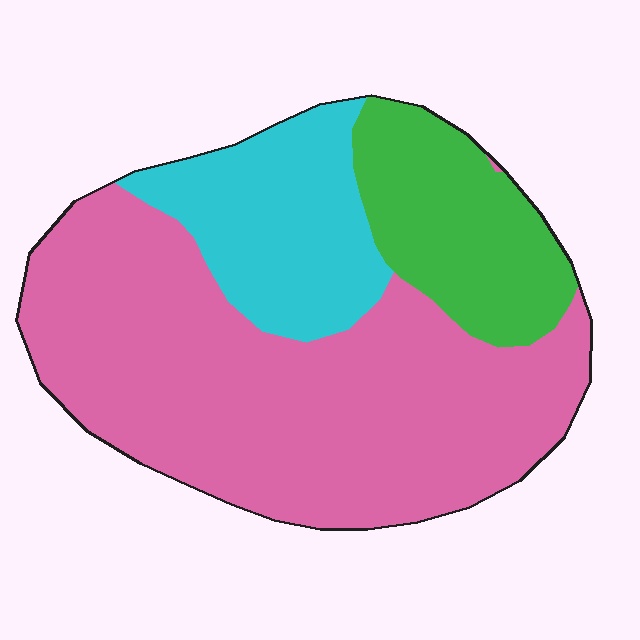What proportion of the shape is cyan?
Cyan covers 20% of the shape.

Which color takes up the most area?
Pink, at roughly 60%.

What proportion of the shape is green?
Green takes up about one fifth (1/5) of the shape.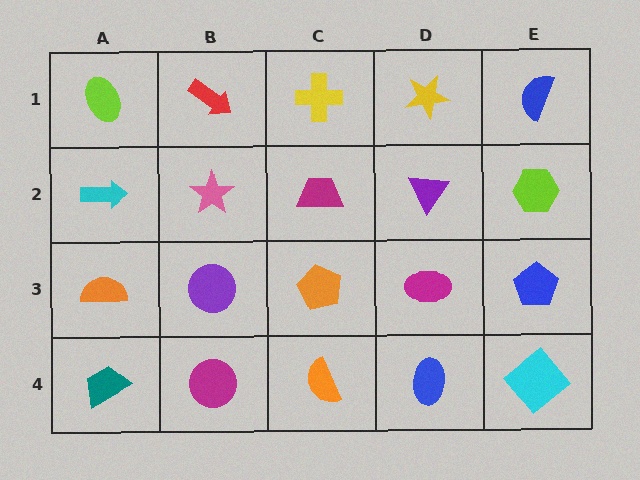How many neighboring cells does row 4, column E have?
2.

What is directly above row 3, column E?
A lime hexagon.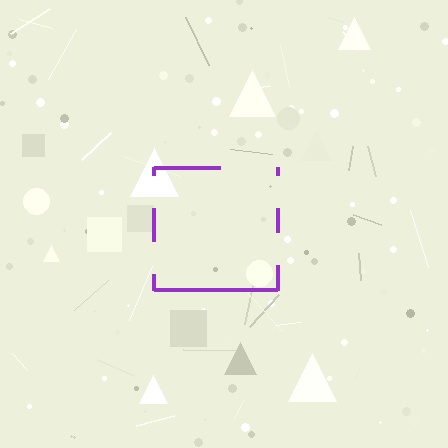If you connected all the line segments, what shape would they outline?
They would outline a square.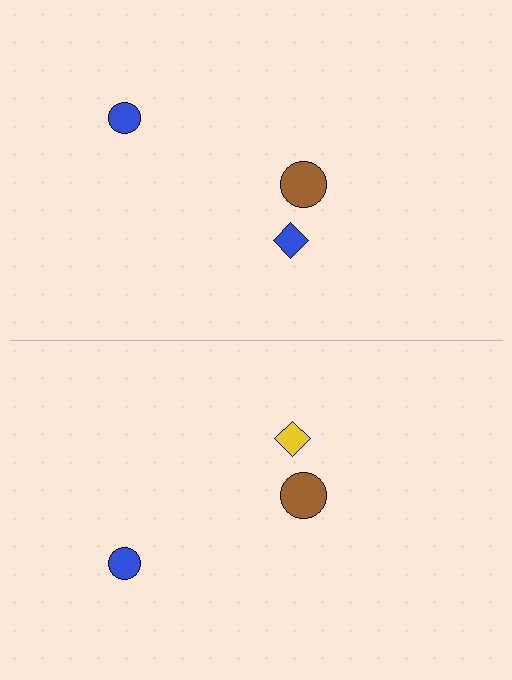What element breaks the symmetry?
The yellow diamond on the bottom side breaks the symmetry — its mirror counterpart is blue.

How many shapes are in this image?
There are 6 shapes in this image.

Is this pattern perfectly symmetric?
No, the pattern is not perfectly symmetric. The yellow diamond on the bottom side breaks the symmetry — its mirror counterpart is blue.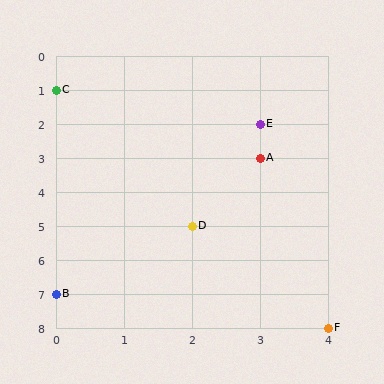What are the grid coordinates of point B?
Point B is at grid coordinates (0, 7).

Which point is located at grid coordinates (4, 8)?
Point F is at (4, 8).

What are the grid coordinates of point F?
Point F is at grid coordinates (4, 8).